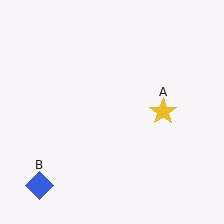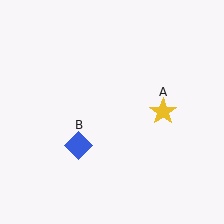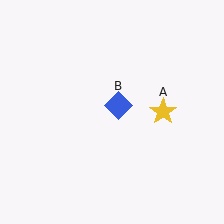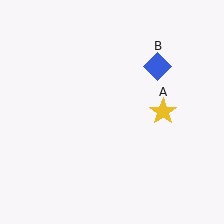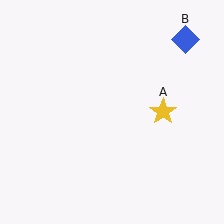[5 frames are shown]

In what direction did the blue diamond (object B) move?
The blue diamond (object B) moved up and to the right.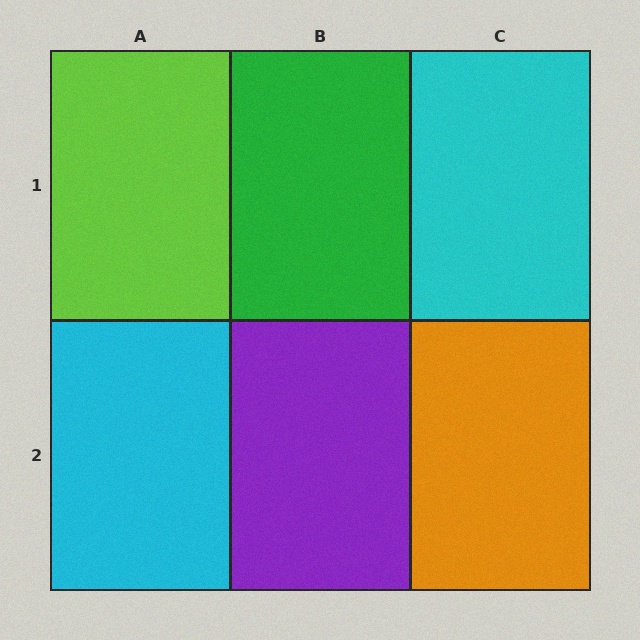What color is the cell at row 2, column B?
Purple.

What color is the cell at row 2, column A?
Cyan.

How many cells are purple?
1 cell is purple.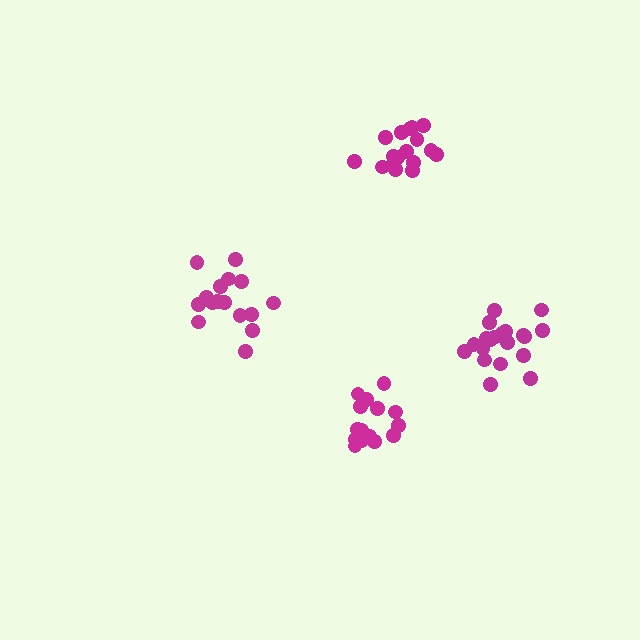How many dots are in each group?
Group 1: 17 dots, Group 2: 21 dots, Group 3: 17 dots, Group 4: 16 dots (71 total).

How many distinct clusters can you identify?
There are 4 distinct clusters.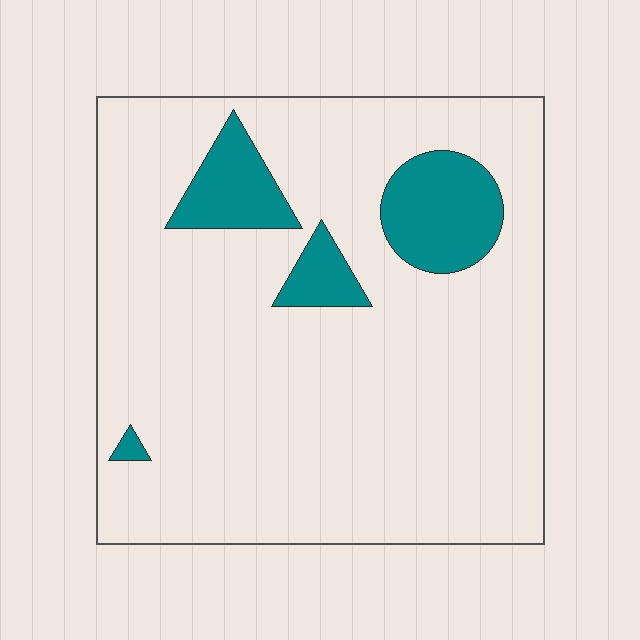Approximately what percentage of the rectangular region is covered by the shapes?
Approximately 15%.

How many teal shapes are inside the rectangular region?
4.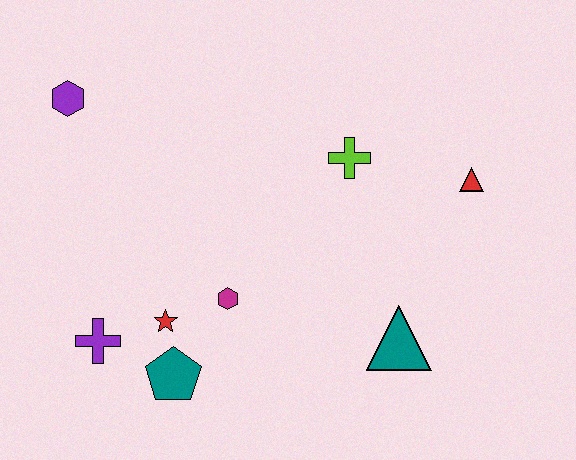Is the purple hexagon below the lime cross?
No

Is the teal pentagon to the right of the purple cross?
Yes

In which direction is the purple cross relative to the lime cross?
The purple cross is to the left of the lime cross.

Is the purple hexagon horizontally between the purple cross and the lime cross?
No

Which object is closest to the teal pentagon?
The red star is closest to the teal pentagon.